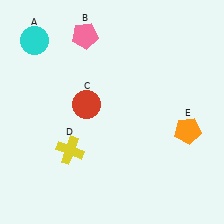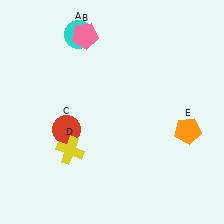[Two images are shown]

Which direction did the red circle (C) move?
The red circle (C) moved down.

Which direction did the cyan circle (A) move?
The cyan circle (A) moved right.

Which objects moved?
The objects that moved are: the cyan circle (A), the red circle (C).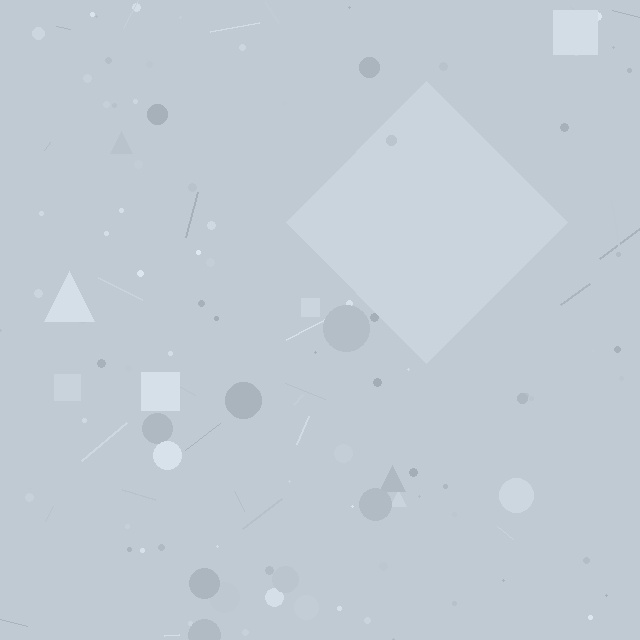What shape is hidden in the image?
A diamond is hidden in the image.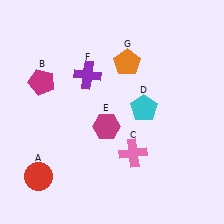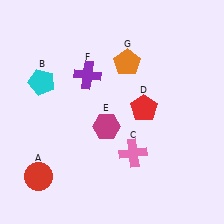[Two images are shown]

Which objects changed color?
B changed from magenta to cyan. D changed from cyan to red.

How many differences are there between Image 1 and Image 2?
There are 2 differences between the two images.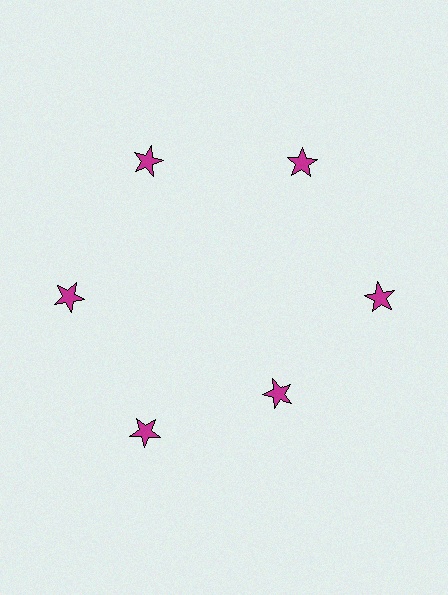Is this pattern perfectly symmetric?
No. The 6 magenta stars are arranged in a ring, but one element near the 5 o'clock position is pulled inward toward the center, breaking the 6-fold rotational symmetry.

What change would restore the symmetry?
The symmetry would be restored by moving it outward, back onto the ring so that all 6 stars sit at equal angles and equal distance from the center.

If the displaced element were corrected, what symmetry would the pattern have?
It would have 6-fold rotational symmetry — the pattern would map onto itself every 60 degrees.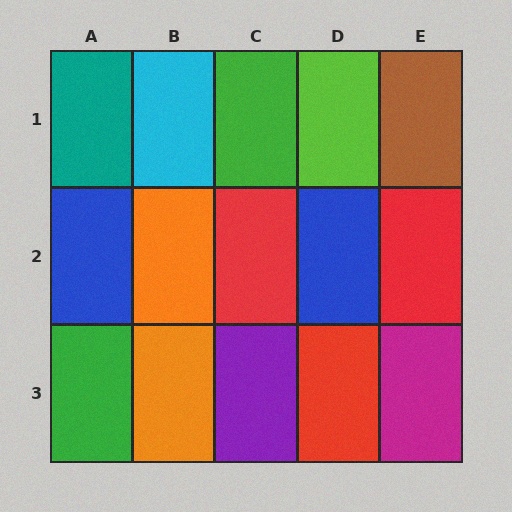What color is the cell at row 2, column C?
Red.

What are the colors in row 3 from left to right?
Green, orange, purple, red, magenta.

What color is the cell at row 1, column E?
Brown.